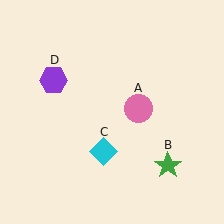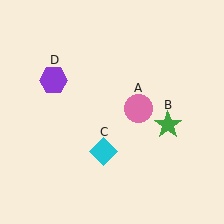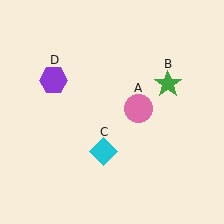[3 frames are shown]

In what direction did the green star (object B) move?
The green star (object B) moved up.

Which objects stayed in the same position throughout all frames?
Pink circle (object A) and cyan diamond (object C) and purple hexagon (object D) remained stationary.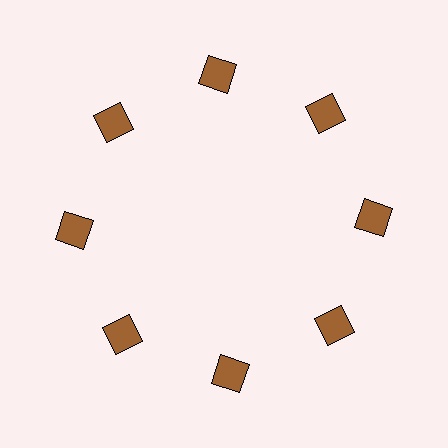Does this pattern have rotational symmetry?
Yes, this pattern has 8-fold rotational symmetry. It looks the same after rotating 45 degrees around the center.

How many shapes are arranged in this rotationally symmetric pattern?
There are 8 shapes, arranged in 8 groups of 1.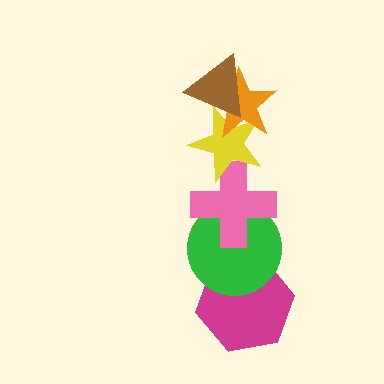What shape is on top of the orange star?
The brown triangle is on top of the orange star.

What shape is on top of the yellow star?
The orange star is on top of the yellow star.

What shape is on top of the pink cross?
The yellow star is on top of the pink cross.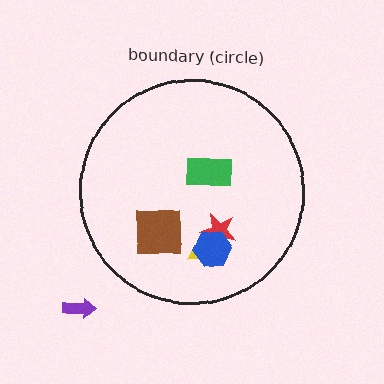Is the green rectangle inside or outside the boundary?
Inside.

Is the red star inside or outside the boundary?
Inside.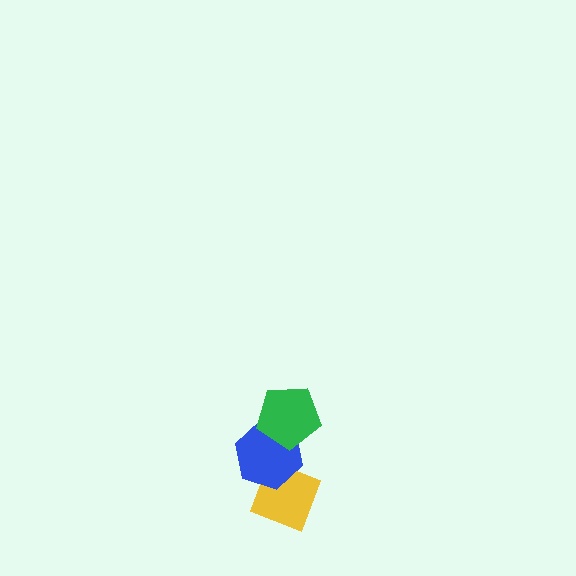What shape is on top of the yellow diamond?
The blue hexagon is on top of the yellow diamond.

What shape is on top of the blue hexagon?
The green pentagon is on top of the blue hexagon.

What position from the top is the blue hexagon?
The blue hexagon is 2nd from the top.